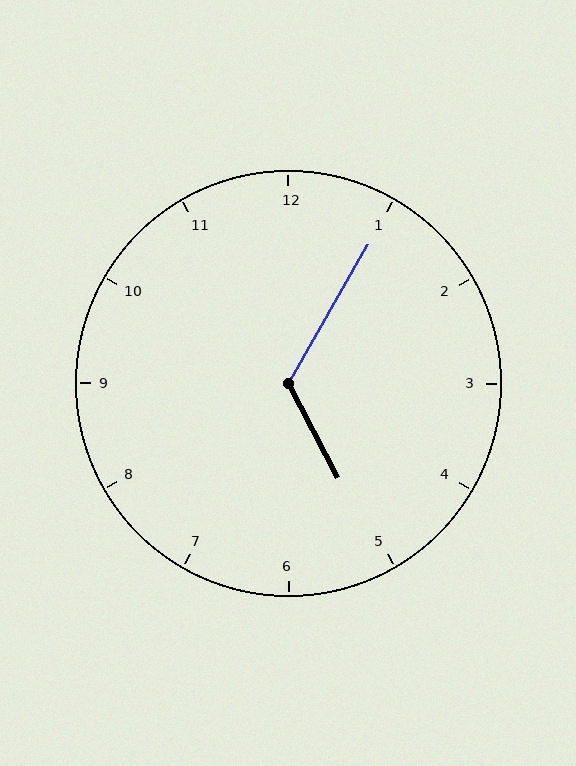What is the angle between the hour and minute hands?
Approximately 122 degrees.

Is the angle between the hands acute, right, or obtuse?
It is obtuse.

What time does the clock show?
5:05.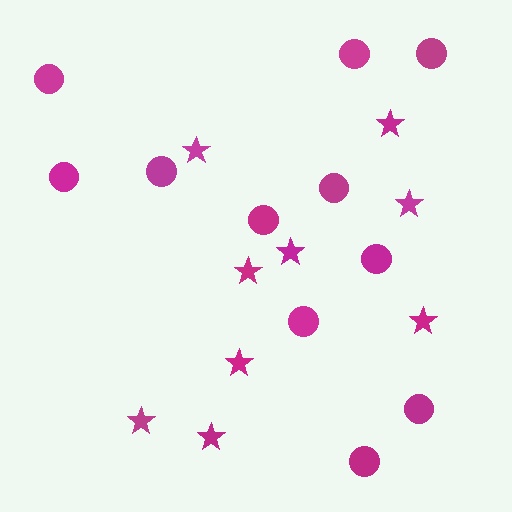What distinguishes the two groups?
There are 2 groups: one group of circles (11) and one group of stars (9).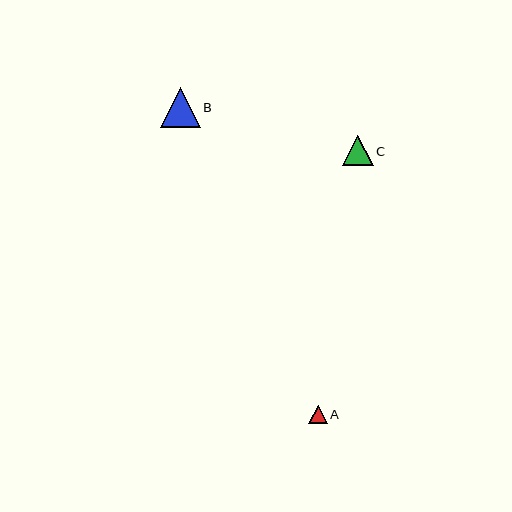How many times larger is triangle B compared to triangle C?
Triangle B is approximately 1.3 times the size of triangle C.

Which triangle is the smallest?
Triangle A is the smallest with a size of approximately 19 pixels.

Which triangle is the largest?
Triangle B is the largest with a size of approximately 40 pixels.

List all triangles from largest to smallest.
From largest to smallest: B, C, A.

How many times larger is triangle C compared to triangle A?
Triangle C is approximately 1.7 times the size of triangle A.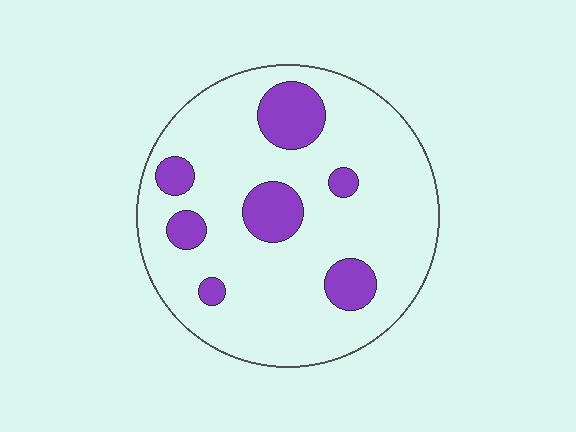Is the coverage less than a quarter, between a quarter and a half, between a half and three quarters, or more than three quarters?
Less than a quarter.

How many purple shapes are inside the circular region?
7.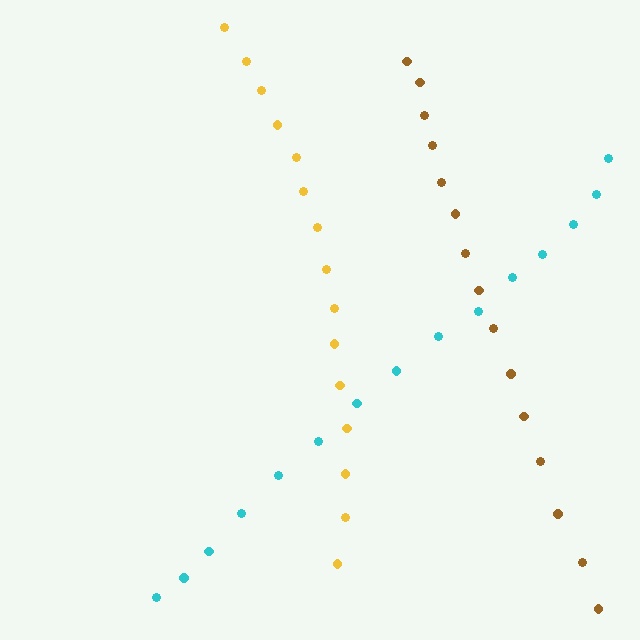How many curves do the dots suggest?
There are 3 distinct paths.